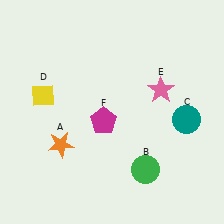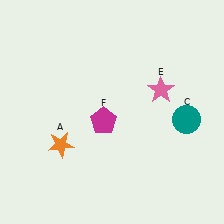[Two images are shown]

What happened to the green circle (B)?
The green circle (B) was removed in Image 2. It was in the bottom-right area of Image 1.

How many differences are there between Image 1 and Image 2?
There are 2 differences between the two images.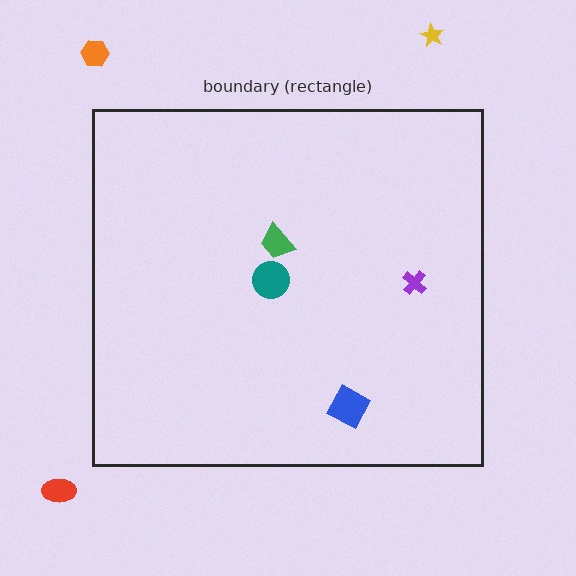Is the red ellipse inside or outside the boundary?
Outside.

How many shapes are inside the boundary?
4 inside, 3 outside.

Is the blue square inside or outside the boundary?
Inside.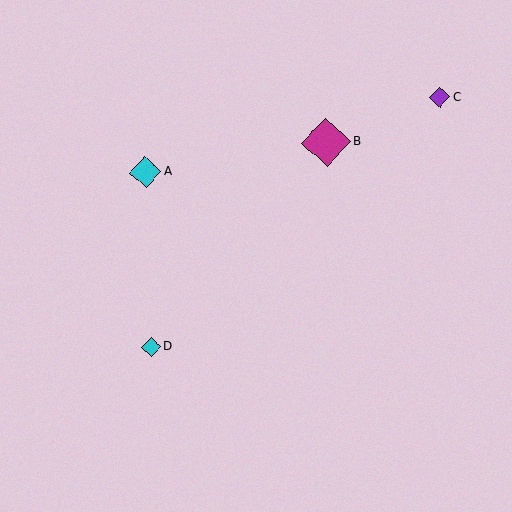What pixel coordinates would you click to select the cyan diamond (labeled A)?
Click at (145, 172) to select the cyan diamond A.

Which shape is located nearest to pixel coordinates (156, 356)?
The cyan diamond (labeled D) at (151, 347) is nearest to that location.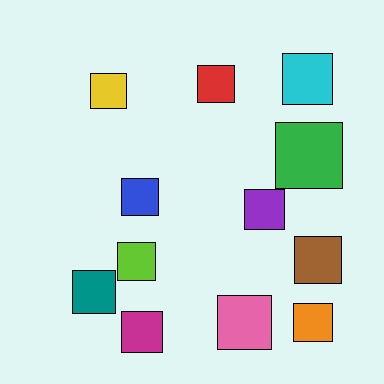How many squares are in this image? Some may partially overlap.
There are 12 squares.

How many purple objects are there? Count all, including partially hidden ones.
There is 1 purple object.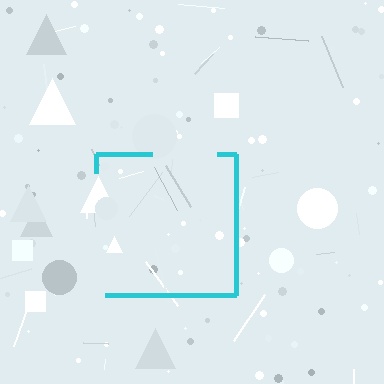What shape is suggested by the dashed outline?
The dashed outline suggests a square.